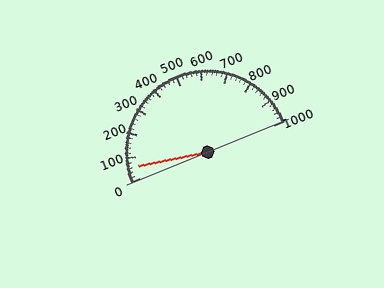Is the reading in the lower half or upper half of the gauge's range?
The reading is in the lower half of the range (0 to 1000).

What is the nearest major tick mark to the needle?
The nearest major tick mark is 100.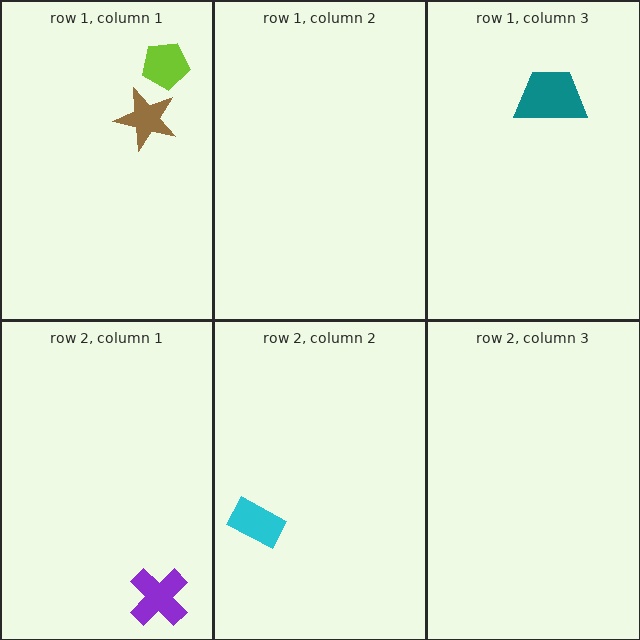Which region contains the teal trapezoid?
The row 1, column 3 region.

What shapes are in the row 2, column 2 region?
The cyan rectangle.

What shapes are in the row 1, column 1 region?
The lime pentagon, the brown star.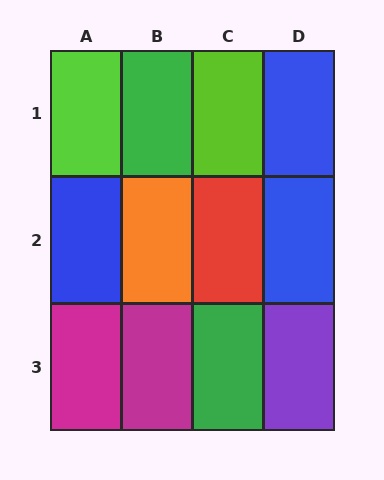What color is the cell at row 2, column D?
Blue.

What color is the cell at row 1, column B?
Green.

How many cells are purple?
1 cell is purple.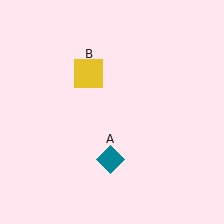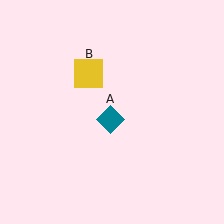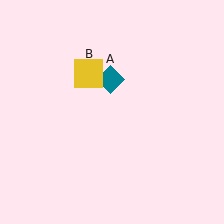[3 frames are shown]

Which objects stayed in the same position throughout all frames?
Yellow square (object B) remained stationary.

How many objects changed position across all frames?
1 object changed position: teal diamond (object A).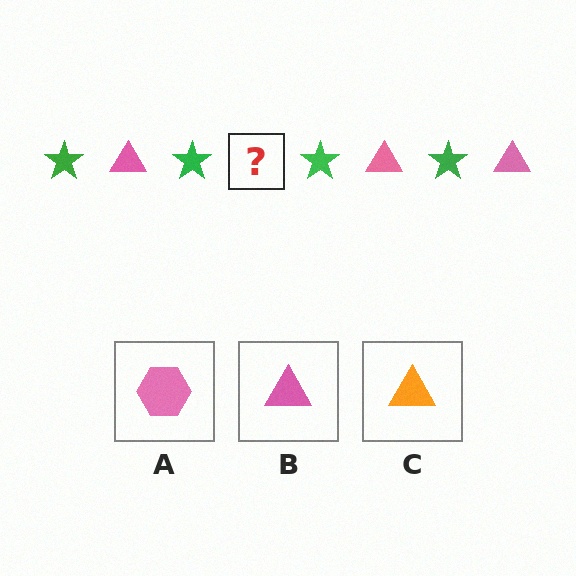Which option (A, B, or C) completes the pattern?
B.